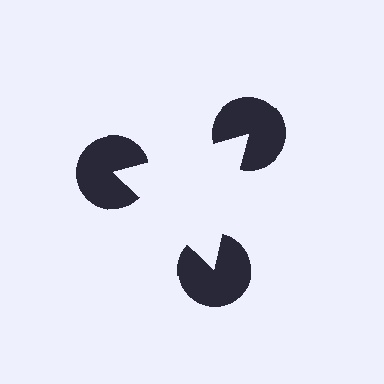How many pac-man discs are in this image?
There are 3 — one at each vertex of the illusory triangle.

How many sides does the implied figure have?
3 sides.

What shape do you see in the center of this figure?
An illusory triangle — its edges are inferred from the aligned wedge cuts in the pac-man discs, not physically drawn.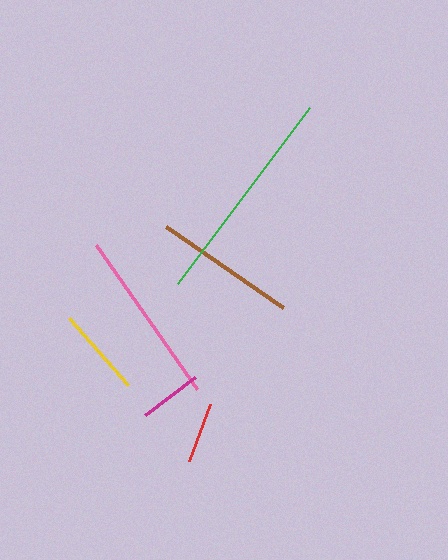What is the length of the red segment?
The red segment is approximately 60 pixels long.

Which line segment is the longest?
The green line is the longest at approximately 219 pixels.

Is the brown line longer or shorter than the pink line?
The pink line is longer than the brown line.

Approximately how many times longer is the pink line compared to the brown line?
The pink line is approximately 1.2 times the length of the brown line.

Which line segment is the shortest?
The red line is the shortest at approximately 60 pixels.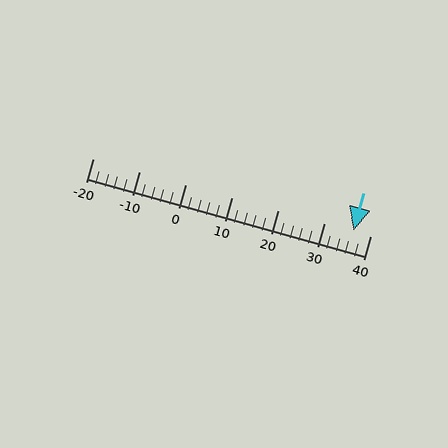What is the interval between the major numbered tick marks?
The major tick marks are spaced 10 units apart.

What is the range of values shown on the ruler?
The ruler shows values from -20 to 40.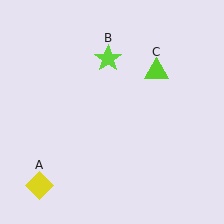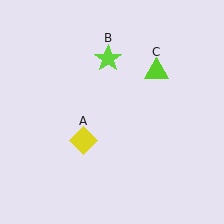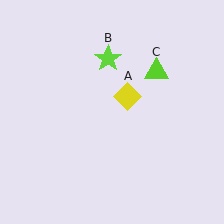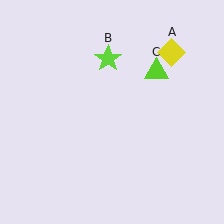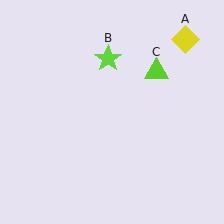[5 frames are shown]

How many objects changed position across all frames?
1 object changed position: yellow diamond (object A).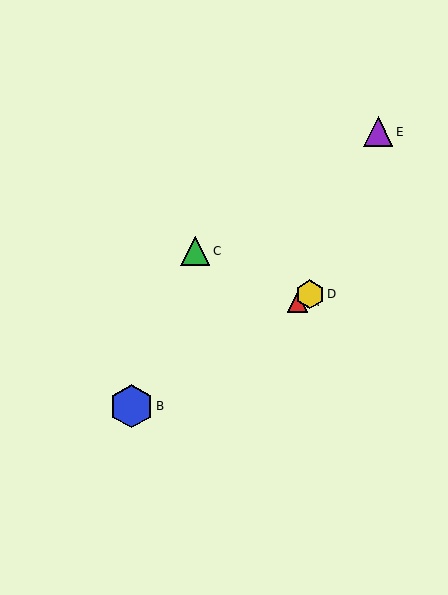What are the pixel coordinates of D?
Object D is at (310, 294).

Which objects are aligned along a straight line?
Objects A, B, D are aligned along a straight line.